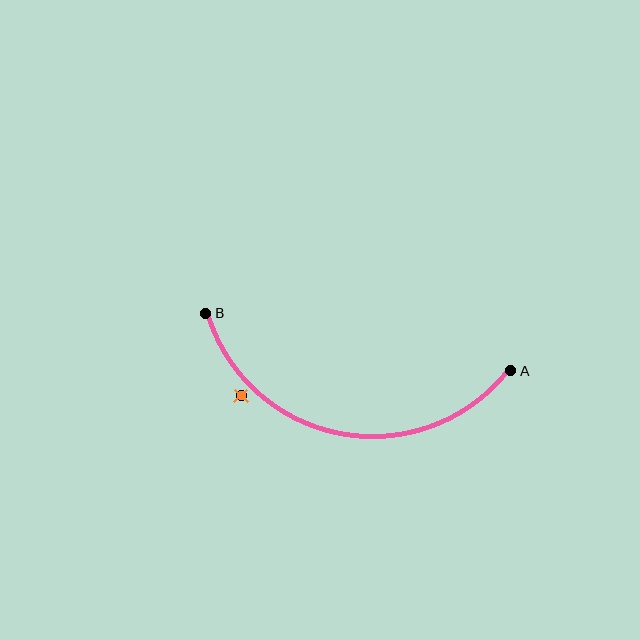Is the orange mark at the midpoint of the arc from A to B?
No — the orange mark does not lie on the arc at all. It sits slightly outside the curve.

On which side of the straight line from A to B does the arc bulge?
The arc bulges below the straight line connecting A and B.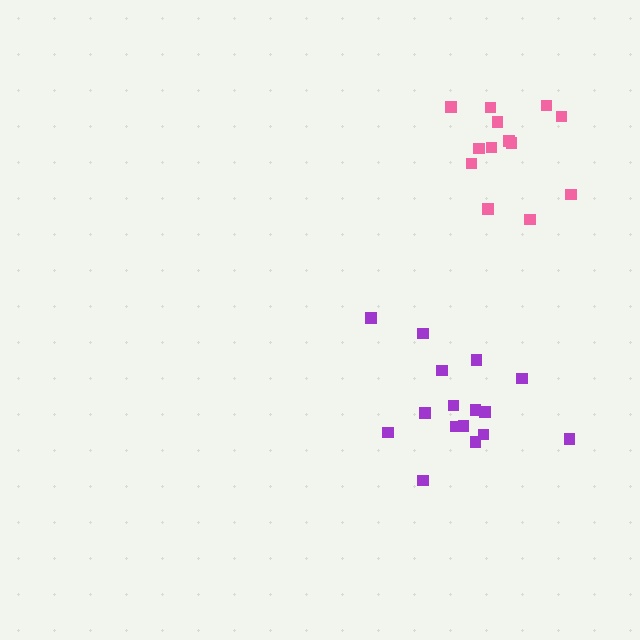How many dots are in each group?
Group 1: 13 dots, Group 2: 16 dots (29 total).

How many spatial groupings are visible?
There are 2 spatial groupings.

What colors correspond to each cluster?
The clusters are colored: pink, purple.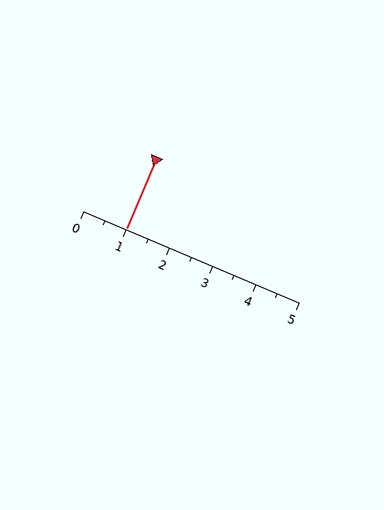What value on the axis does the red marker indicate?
The marker indicates approximately 1.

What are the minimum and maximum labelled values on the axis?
The axis runs from 0 to 5.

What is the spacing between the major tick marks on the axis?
The major ticks are spaced 1 apart.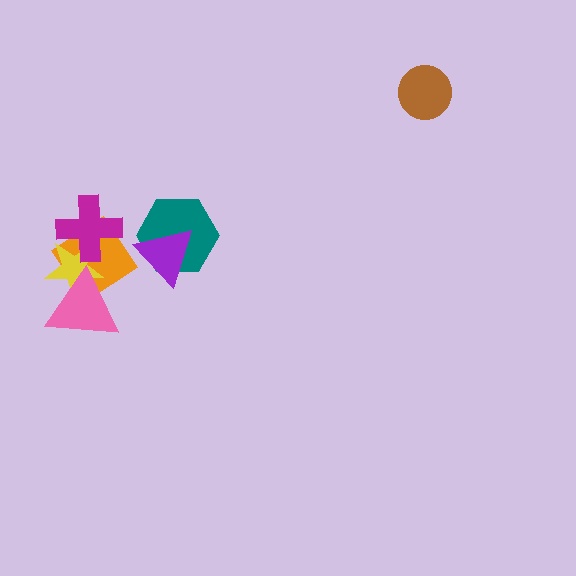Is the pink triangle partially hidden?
No, no other shape covers it.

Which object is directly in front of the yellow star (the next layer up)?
The magenta cross is directly in front of the yellow star.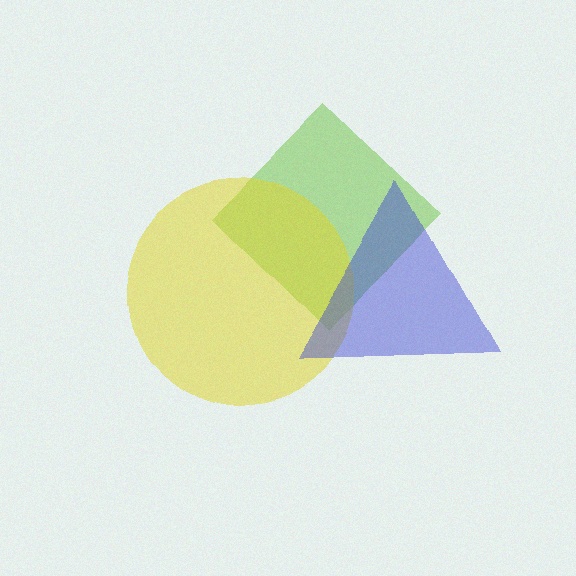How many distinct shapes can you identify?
There are 3 distinct shapes: a lime diamond, a yellow circle, a blue triangle.